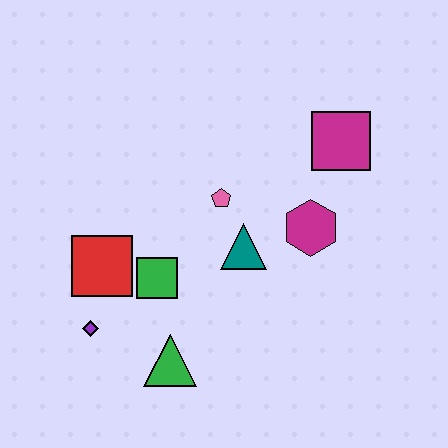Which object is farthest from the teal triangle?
The purple diamond is farthest from the teal triangle.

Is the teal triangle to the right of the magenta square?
No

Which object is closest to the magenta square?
The magenta hexagon is closest to the magenta square.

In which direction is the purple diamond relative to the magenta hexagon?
The purple diamond is to the left of the magenta hexagon.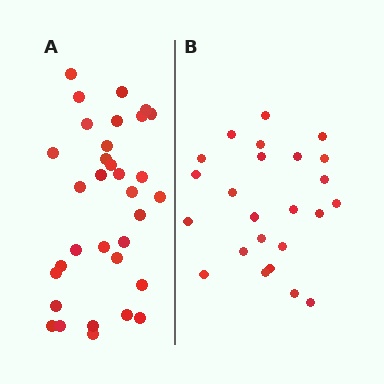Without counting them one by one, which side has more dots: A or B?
Region A (the left region) has more dots.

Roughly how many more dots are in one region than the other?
Region A has roughly 8 or so more dots than region B.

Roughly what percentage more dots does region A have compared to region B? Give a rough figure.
About 40% more.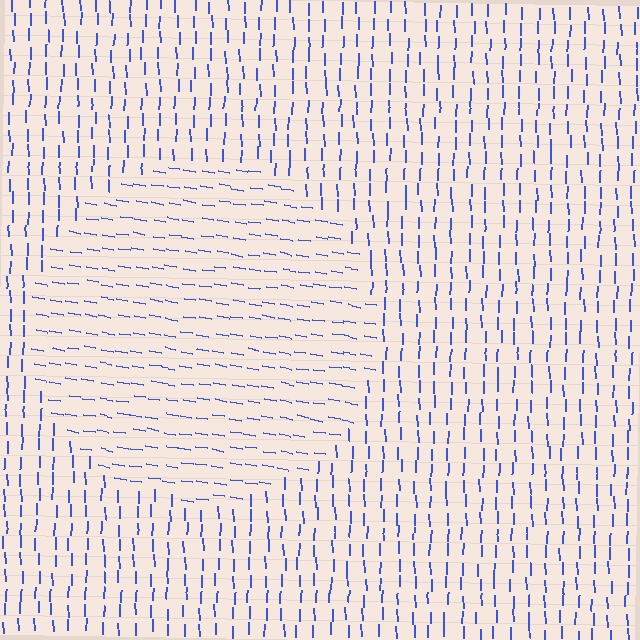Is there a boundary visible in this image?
Yes, there is a texture boundary formed by a change in line orientation.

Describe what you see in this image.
The image is filled with small blue line segments. A circle region in the image has lines oriented differently from the surrounding lines, creating a visible texture boundary.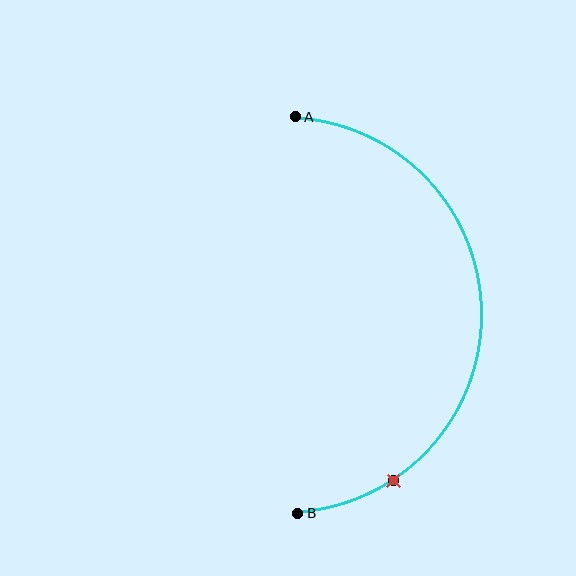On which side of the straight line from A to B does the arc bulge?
The arc bulges to the right of the straight line connecting A and B.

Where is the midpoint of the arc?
The arc midpoint is the point on the curve farthest from the straight line joining A and B. It sits to the right of that line.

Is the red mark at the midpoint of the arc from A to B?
No. The red mark lies on the arc but is closer to endpoint B. The arc midpoint would be at the point on the curve equidistant along the arc from both A and B.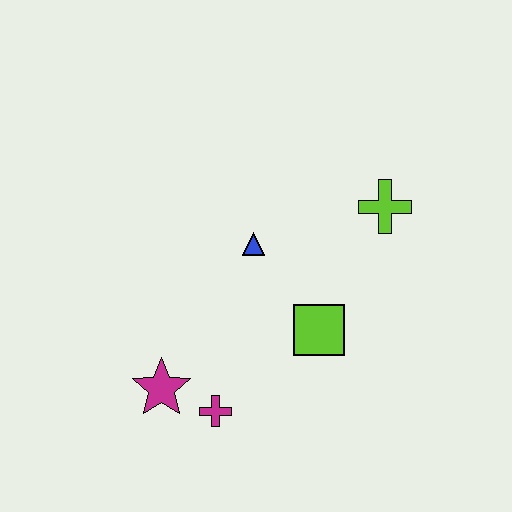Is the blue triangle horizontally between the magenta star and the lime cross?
Yes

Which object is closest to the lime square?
The blue triangle is closest to the lime square.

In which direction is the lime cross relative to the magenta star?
The lime cross is to the right of the magenta star.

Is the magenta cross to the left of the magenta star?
No